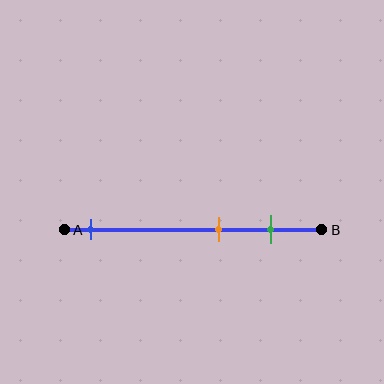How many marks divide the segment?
There are 3 marks dividing the segment.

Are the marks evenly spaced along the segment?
No, the marks are not evenly spaced.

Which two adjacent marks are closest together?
The orange and green marks are the closest adjacent pair.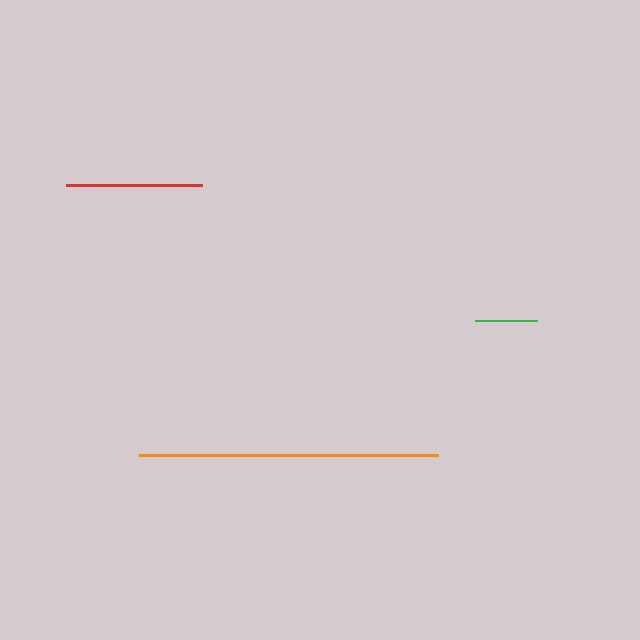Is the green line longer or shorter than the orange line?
The orange line is longer than the green line.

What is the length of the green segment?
The green segment is approximately 61 pixels long.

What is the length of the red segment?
The red segment is approximately 136 pixels long.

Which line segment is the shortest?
The green line is the shortest at approximately 61 pixels.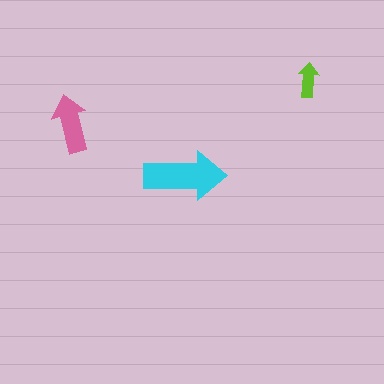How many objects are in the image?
There are 3 objects in the image.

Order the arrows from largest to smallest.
the cyan one, the pink one, the lime one.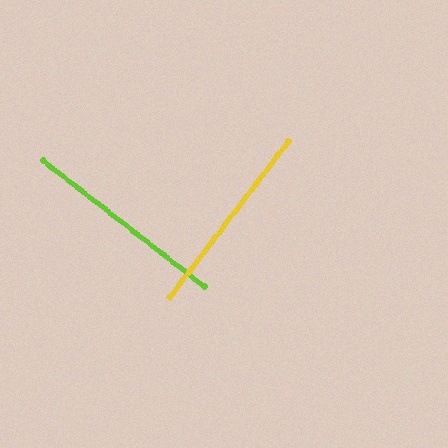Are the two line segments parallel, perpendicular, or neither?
Perpendicular — they meet at approximately 89°.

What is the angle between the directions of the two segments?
Approximately 89 degrees.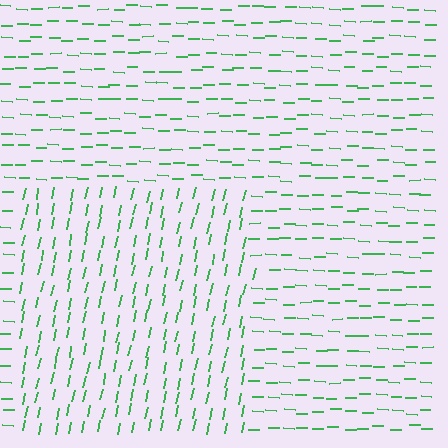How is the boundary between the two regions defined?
The boundary is defined purely by a change in line orientation (approximately 79 degrees difference). All lines are the same color and thickness.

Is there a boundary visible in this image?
Yes, there is a texture boundary formed by a change in line orientation.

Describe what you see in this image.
The image is filled with small green line segments. A rectangle region in the image has lines oriented differently from the surrounding lines, creating a visible texture boundary.